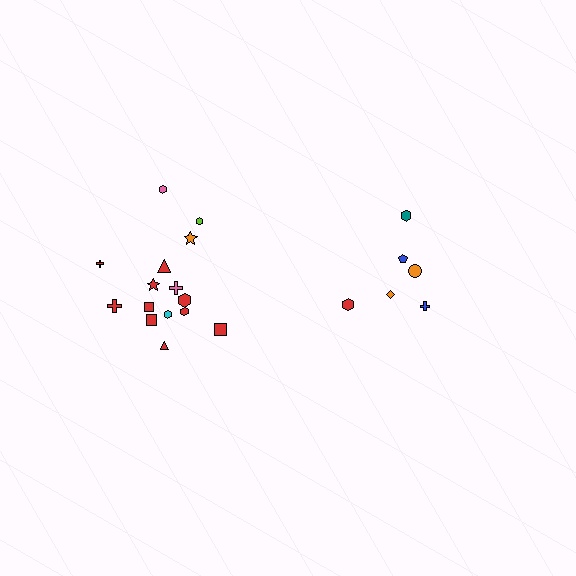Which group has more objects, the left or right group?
The left group.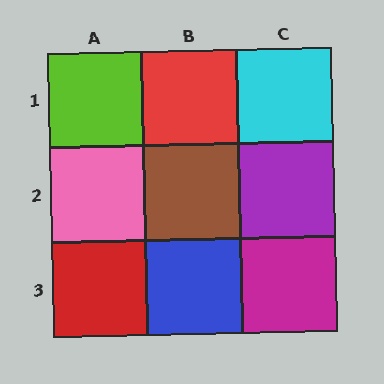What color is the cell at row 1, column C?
Cyan.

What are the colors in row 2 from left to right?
Pink, brown, purple.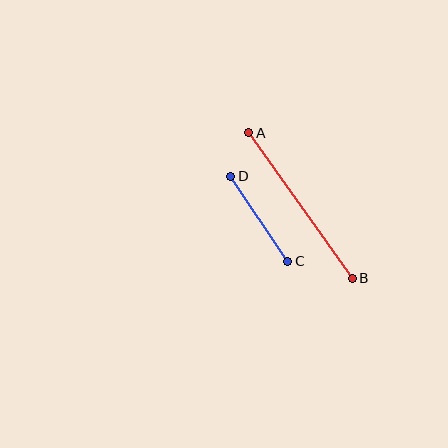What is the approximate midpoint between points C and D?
The midpoint is at approximately (259, 219) pixels.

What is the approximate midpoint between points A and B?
The midpoint is at approximately (301, 205) pixels.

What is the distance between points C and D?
The distance is approximately 102 pixels.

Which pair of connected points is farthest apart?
Points A and B are farthest apart.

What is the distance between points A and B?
The distance is approximately 179 pixels.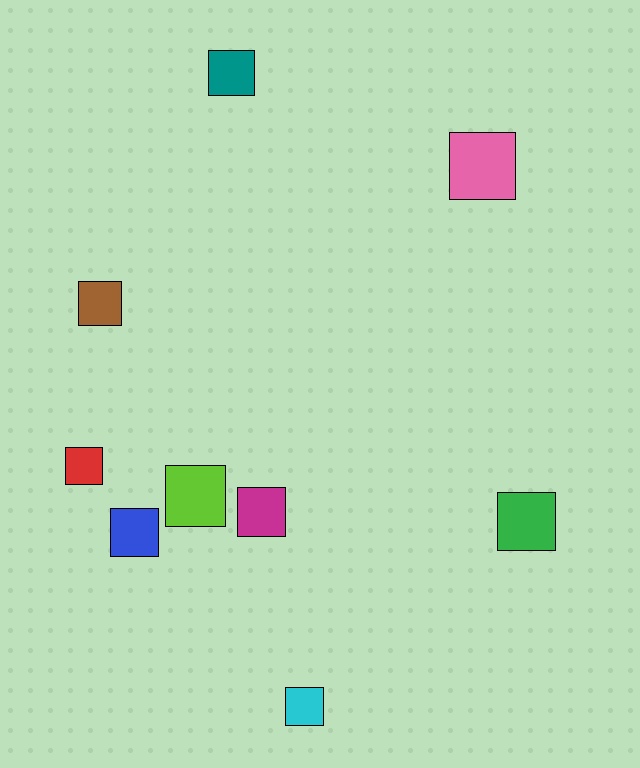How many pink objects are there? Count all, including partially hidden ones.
There is 1 pink object.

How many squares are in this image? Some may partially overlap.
There are 9 squares.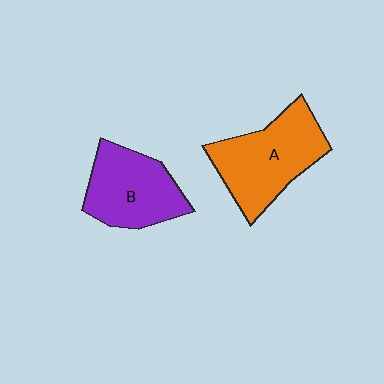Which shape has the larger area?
Shape A (orange).